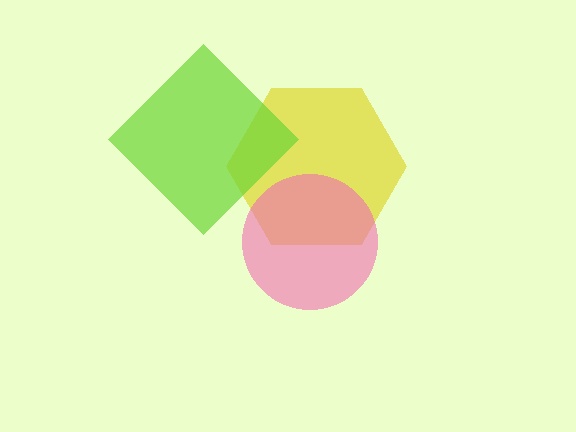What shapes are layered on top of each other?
The layered shapes are: a yellow hexagon, a pink circle, a lime diamond.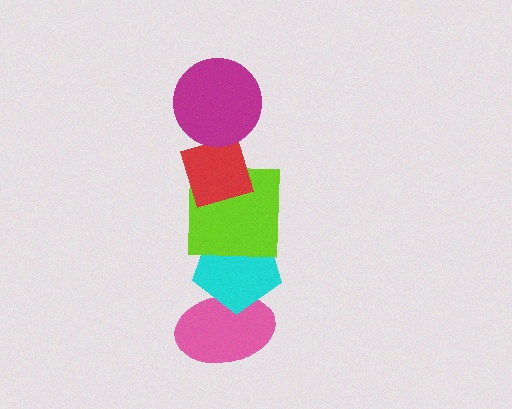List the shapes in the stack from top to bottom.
From top to bottom: the magenta circle, the red diamond, the lime square, the cyan pentagon, the pink ellipse.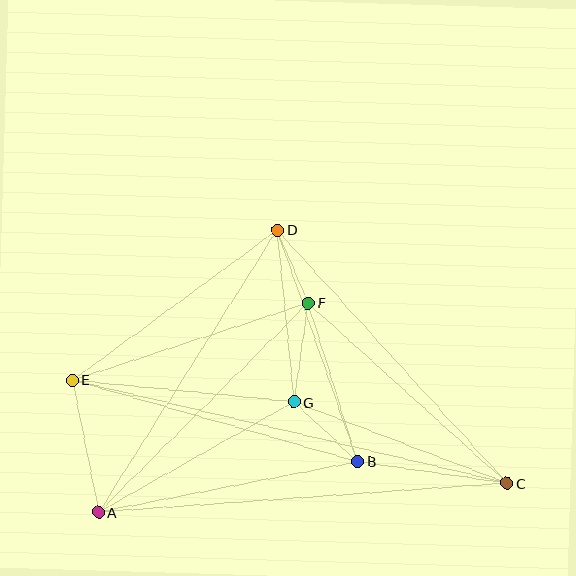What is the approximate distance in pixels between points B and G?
The distance between B and G is approximately 87 pixels.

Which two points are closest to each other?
Points D and F are closest to each other.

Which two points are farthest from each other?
Points C and E are farthest from each other.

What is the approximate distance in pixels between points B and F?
The distance between B and F is approximately 166 pixels.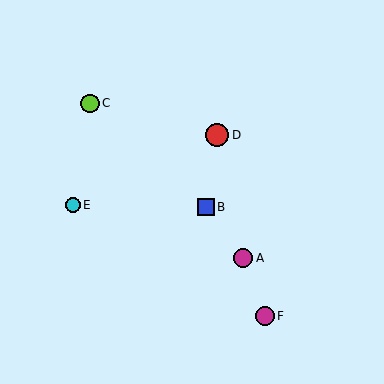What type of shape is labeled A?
Shape A is a magenta circle.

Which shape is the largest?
The red circle (labeled D) is the largest.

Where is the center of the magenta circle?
The center of the magenta circle is at (243, 258).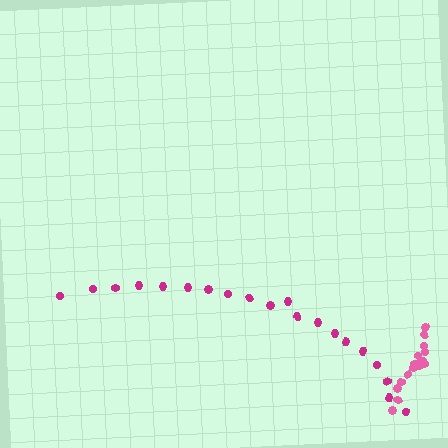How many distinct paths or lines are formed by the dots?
There are 2 distinct paths.